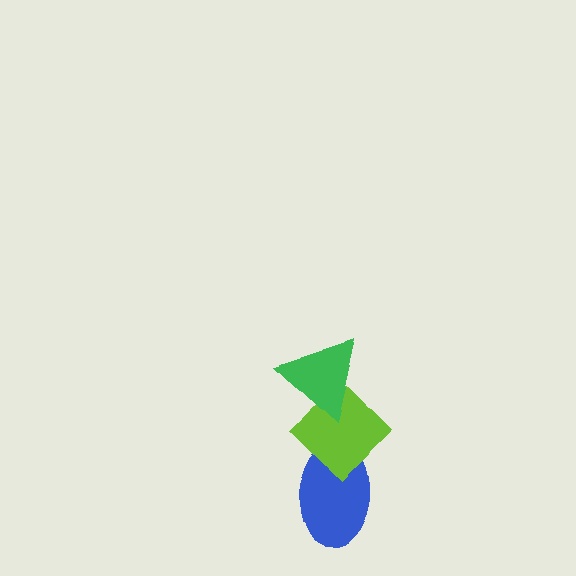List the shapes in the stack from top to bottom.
From top to bottom: the green triangle, the lime diamond, the blue ellipse.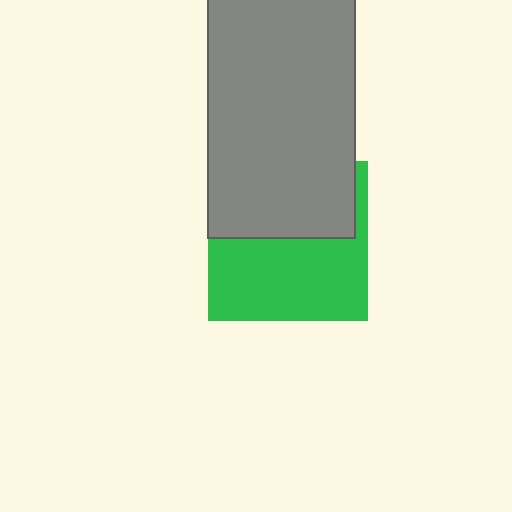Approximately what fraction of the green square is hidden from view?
Roughly 45% of the green square is hidden behind the gray rectangle.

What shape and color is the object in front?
The object in front is a gray rectangle.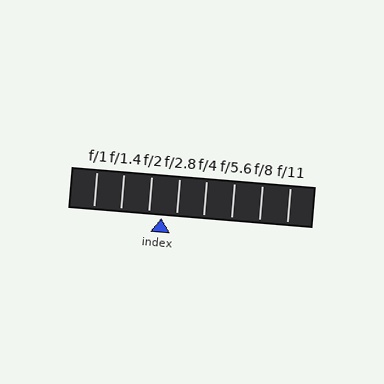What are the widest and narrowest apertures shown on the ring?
The widest aperture shown is f/1 and the narrowest is f/11.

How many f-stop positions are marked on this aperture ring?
There are 8 f-stop positions marked.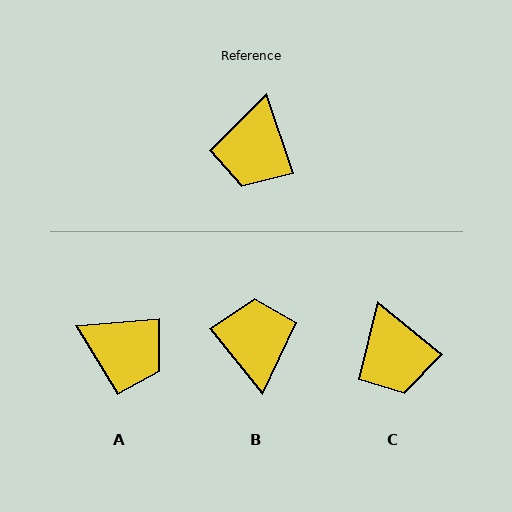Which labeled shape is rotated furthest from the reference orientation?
B, about 161 degrees away.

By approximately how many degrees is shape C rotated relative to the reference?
Approximately 32 degrees counter-clockwise.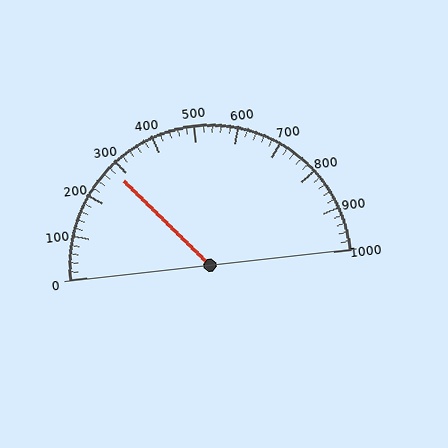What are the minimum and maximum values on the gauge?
The gauge ranges from 0 to 1000.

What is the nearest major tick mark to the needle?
The nearest major tick mark is 300.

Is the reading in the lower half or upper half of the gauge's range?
The reading is in the lower half of the range (0 to 1000).